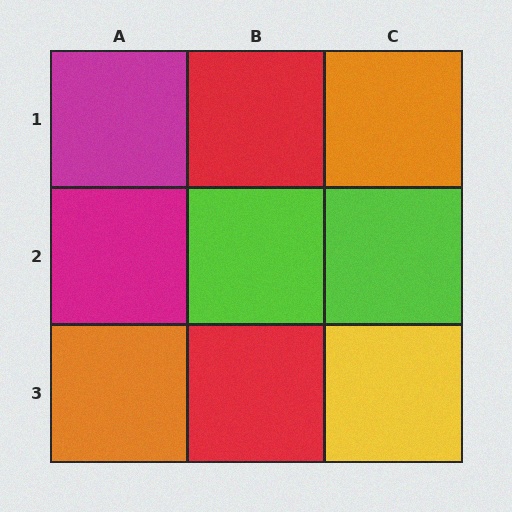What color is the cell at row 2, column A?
Magenta.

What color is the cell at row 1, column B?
Red.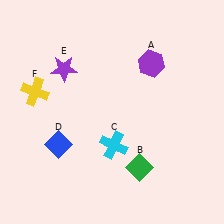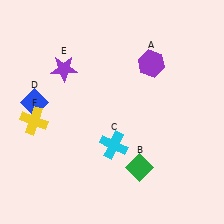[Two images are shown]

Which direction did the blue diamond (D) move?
The blue diamond (D) moved up.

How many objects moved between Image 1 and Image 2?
2 objects moved between the two images.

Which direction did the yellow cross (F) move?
The yellow cross (F) moved down.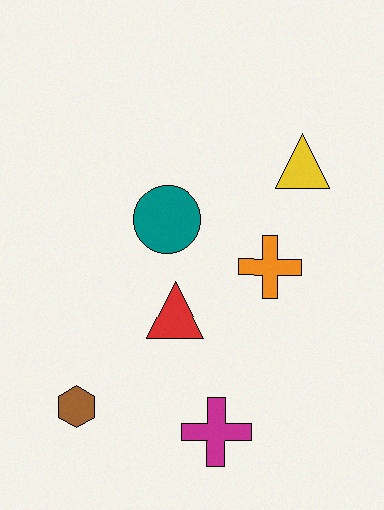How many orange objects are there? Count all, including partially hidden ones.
There is 1 orange object.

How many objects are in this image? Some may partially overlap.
There are 6 objects.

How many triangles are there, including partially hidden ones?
There are 2 triangles.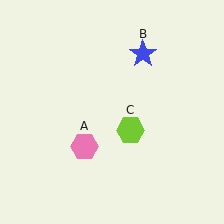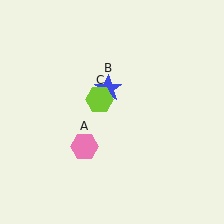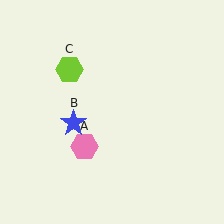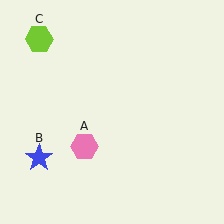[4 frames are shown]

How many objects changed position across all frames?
2 objects changed position: blue star (object B), lime hexagon (object C).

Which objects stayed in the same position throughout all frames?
Pink hexagon (object A) remained stationary.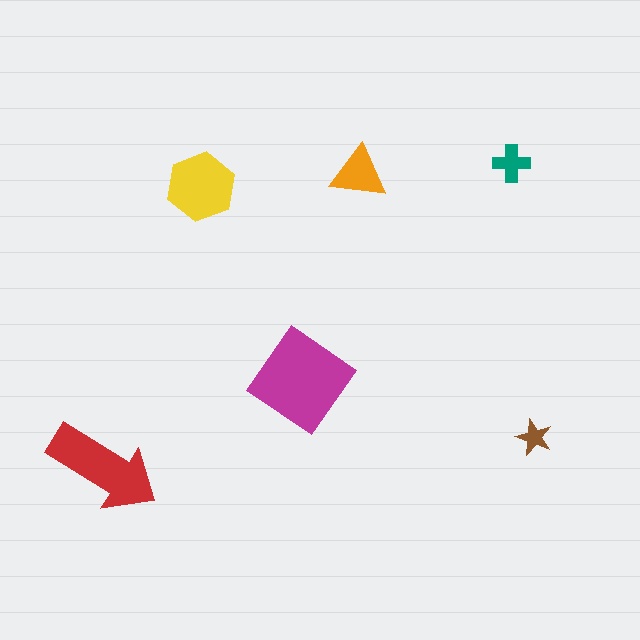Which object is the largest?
The magenta diamond.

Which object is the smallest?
The brown star.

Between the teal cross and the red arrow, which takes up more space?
The red arrow.